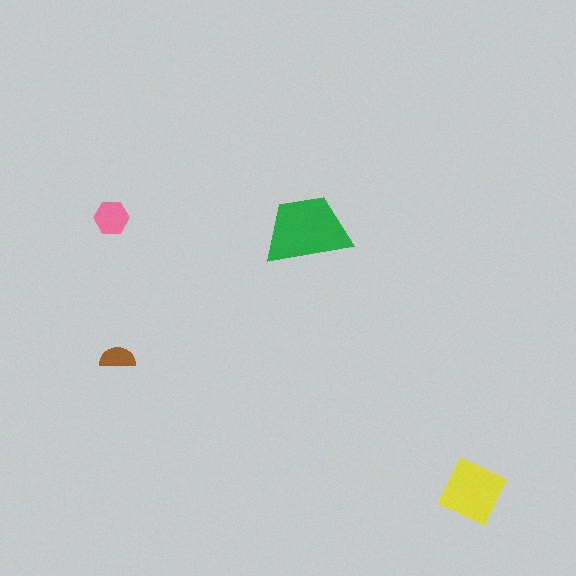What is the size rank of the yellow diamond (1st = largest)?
2nd.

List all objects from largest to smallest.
The green trapezoid, the yellow diamond, the pink hexagon, the brown semicircle.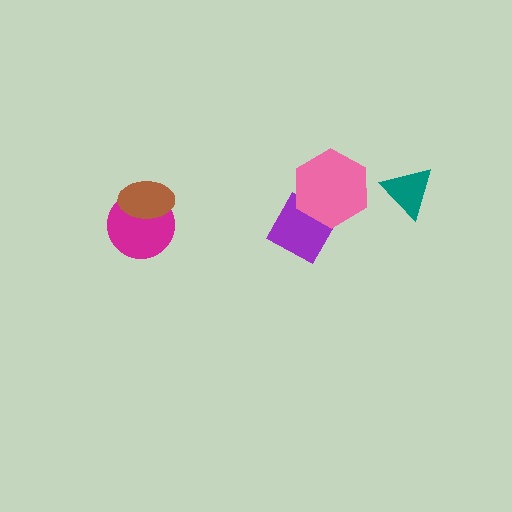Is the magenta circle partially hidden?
Yes, it is partially covered by another shape.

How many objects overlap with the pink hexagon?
1 object overlaps with the pink hexagon.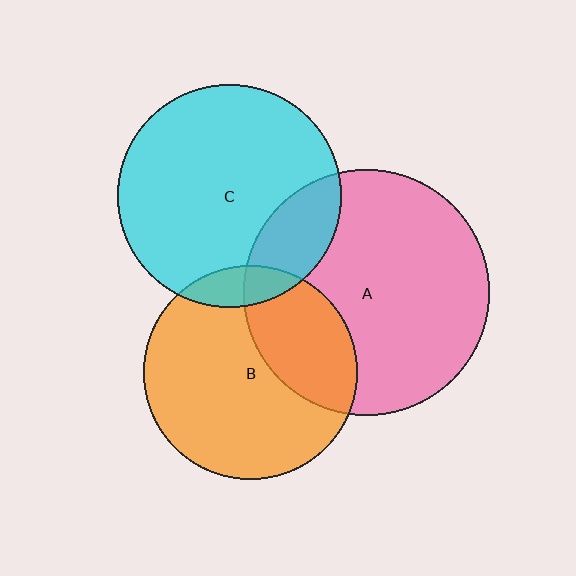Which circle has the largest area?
Circle A (pink).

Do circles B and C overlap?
Yes.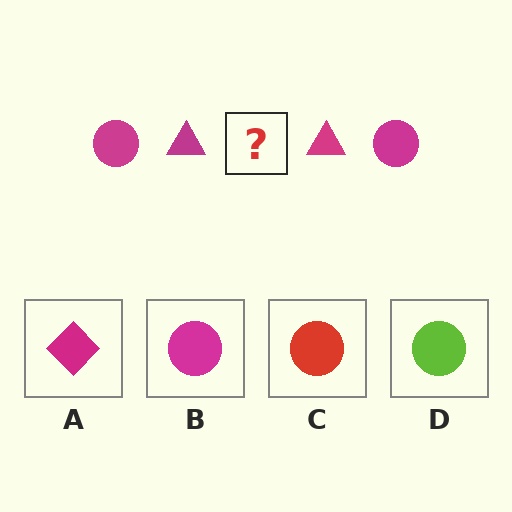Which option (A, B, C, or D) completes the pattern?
B.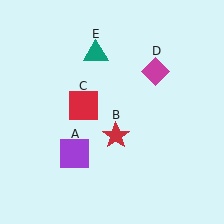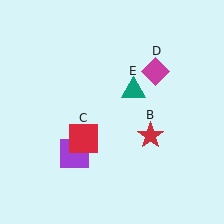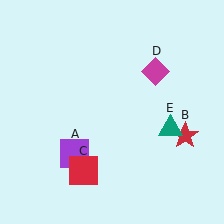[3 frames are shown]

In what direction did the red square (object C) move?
The red square (object C) moved down.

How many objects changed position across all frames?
3 objects changed position: red star (object B), red square (object C), teal triangle (object E).